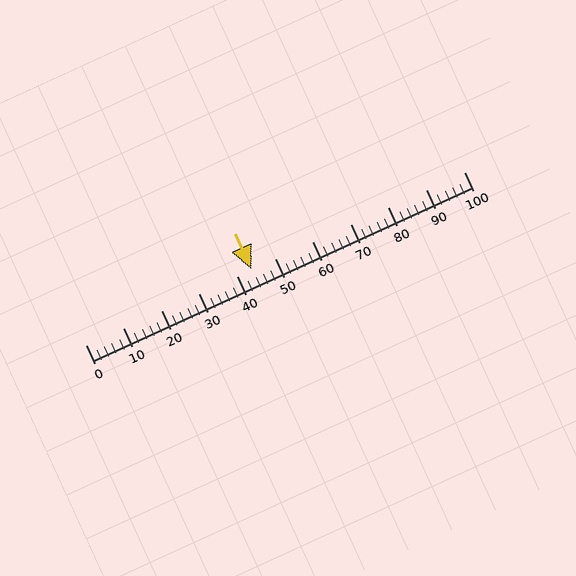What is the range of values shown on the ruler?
The ruler shows values from 0 to 100.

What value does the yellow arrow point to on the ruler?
The yellow arrow points to approximately 44.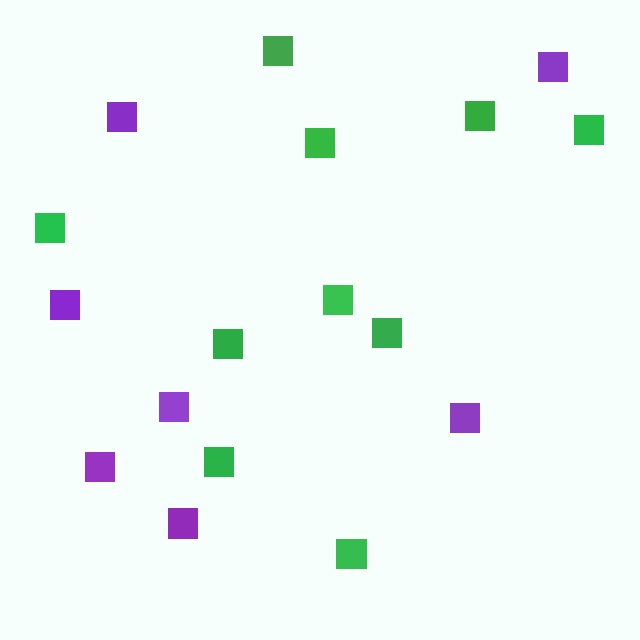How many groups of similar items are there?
There are 2 groups: one group of green squares (10) and one group of purple squares (7).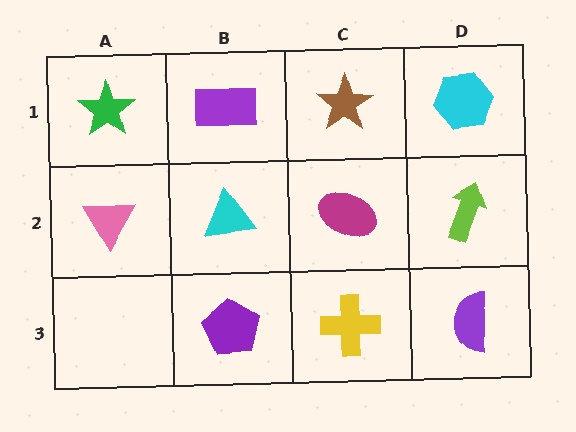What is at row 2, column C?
A magenta ellipse.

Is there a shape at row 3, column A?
No, that cell is empty.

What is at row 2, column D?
A lime arrow.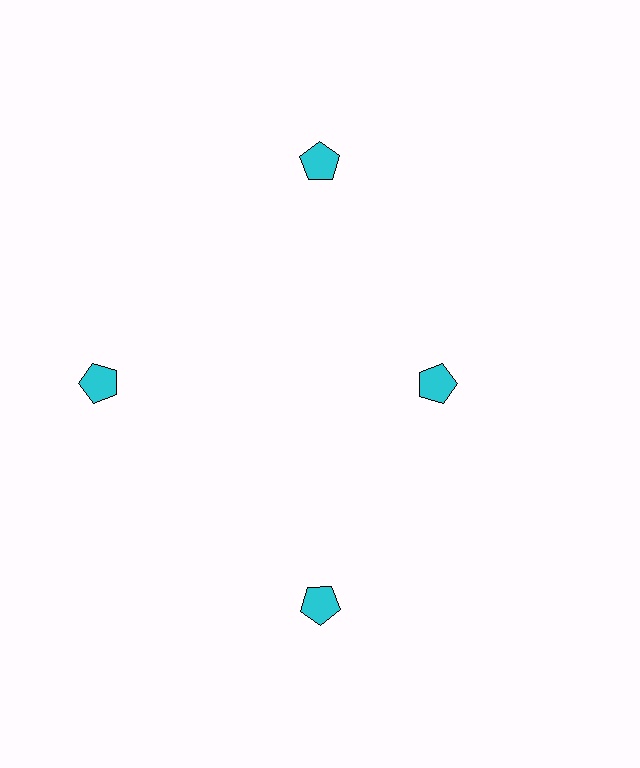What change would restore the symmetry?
The symmetry would be restored by moving it outward, back onto the ring so that all 4 pentagons sit at equal angles and equal distance from the center.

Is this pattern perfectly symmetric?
No. The 4 cyan pentagons are arranged in a ring, but one element near the 3 o'clock position is pulled inward toward the center, breaking the 4-fold rotational symmetry.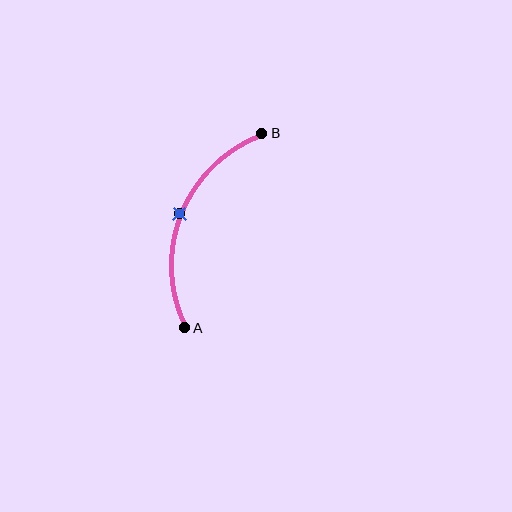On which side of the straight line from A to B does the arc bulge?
The arc bulges to the left of the straight line connecting A and B.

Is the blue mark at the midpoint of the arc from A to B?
Yes. The blue mark lies on the arc at equal arc-length from both A and B — it is the arc midpoint.